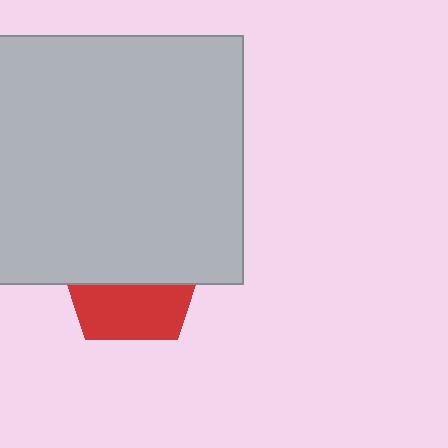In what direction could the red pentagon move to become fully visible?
The red pentagon could move down. That would shift it out from behind the light gray square entirely.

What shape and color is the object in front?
The object in front is a light gray square.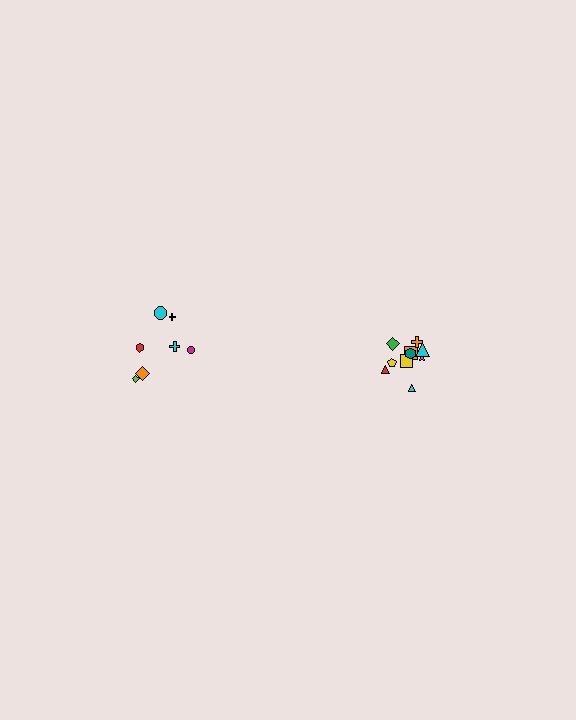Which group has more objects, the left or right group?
The right group.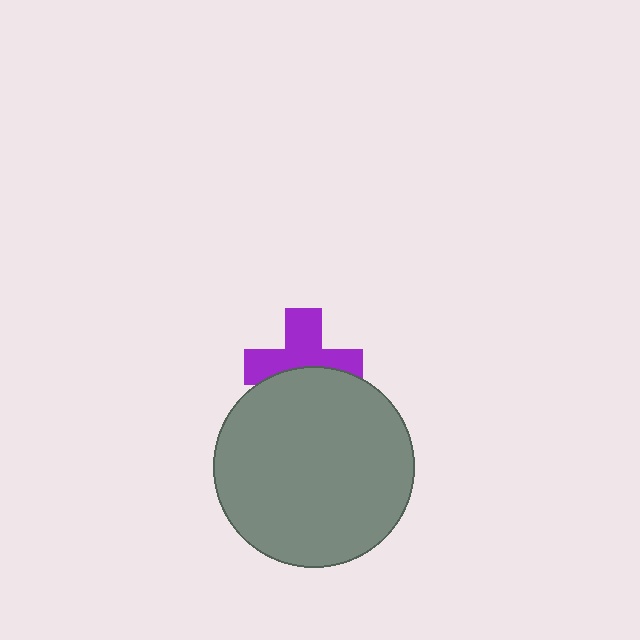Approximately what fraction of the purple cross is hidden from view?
Roughly 41% of the purple cross is hidden behind the gray circle.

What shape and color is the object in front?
The object in front is a gray circle.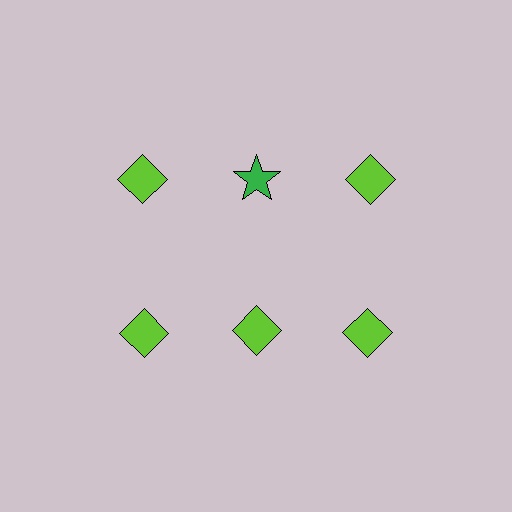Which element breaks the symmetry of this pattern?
The green star in the top row, second from left column breaks the symmetry. All other shapes are lime diamonds.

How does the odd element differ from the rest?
It differs in both color (green instead of lime) and shape (star instead of diamond).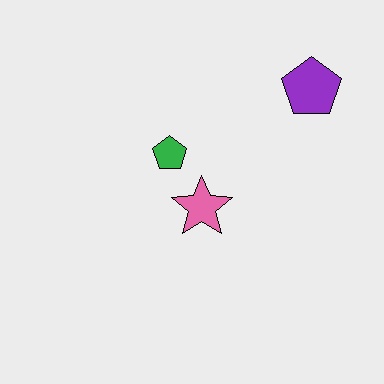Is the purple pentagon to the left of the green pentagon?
No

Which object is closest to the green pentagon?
The pink star is closest to the green pentagon.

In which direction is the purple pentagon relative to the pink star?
The purple pentagon is above the pink star.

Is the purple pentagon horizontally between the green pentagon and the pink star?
No